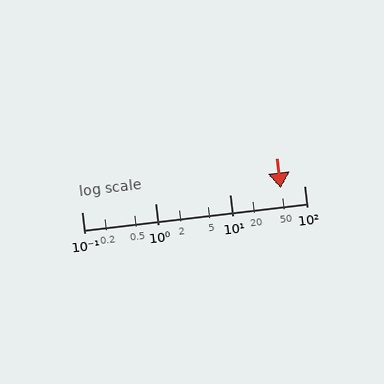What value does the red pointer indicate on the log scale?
The pointer indicates approximately 48.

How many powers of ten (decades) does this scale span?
The scale spans 3 decades, from 0.1 to 100.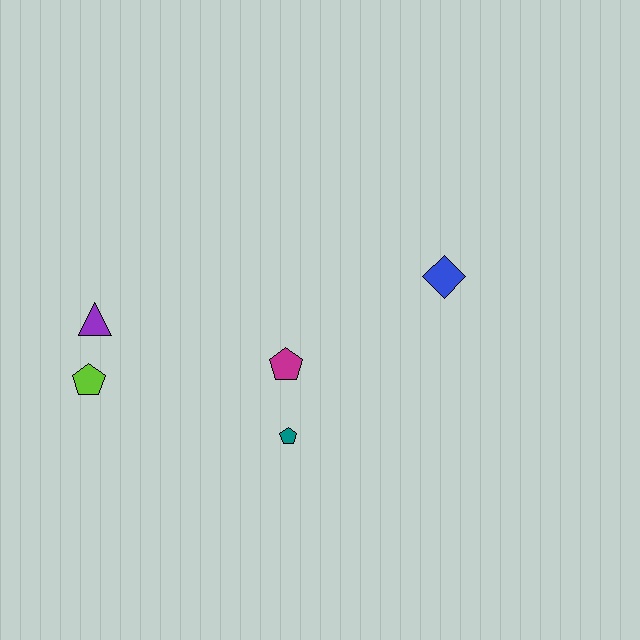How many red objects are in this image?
There are no red objects.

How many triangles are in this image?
There is 1 triangle.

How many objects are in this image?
There are 5 objects.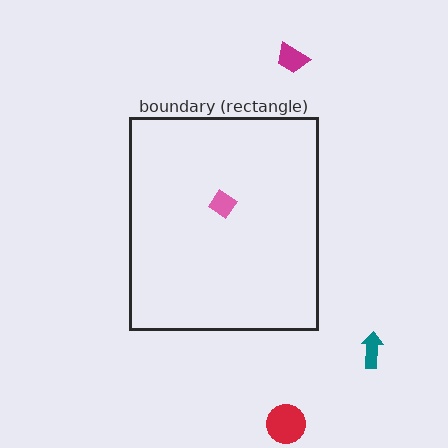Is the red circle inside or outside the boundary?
Outside.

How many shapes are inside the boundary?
1 inside, 3 outside.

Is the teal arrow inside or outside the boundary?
Outside.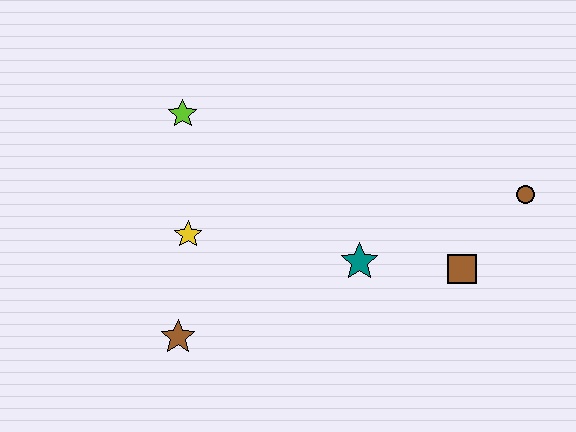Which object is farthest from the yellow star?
The brown circle is farthest from the yellow star.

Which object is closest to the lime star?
The yellow star is closest to the lime star.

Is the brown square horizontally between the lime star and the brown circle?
Yes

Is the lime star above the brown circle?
Yes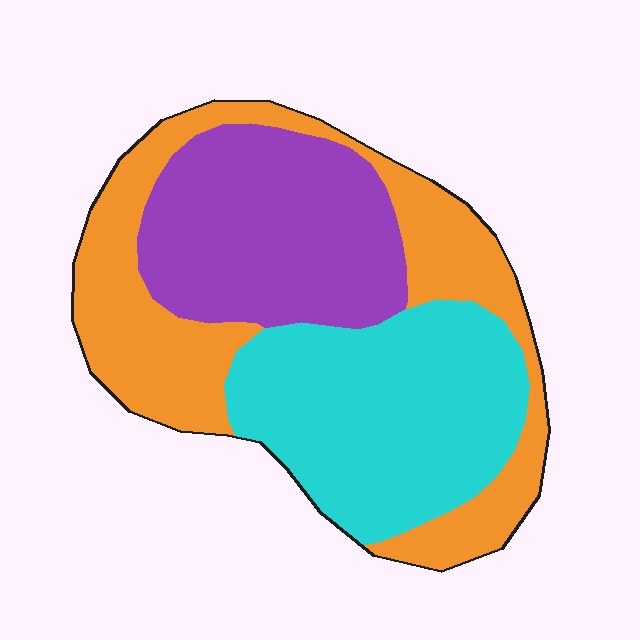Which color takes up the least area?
Purple, at roughly 30%.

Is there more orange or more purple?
Orange.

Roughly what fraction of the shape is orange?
Orange takes up between a third and a half of the shape.